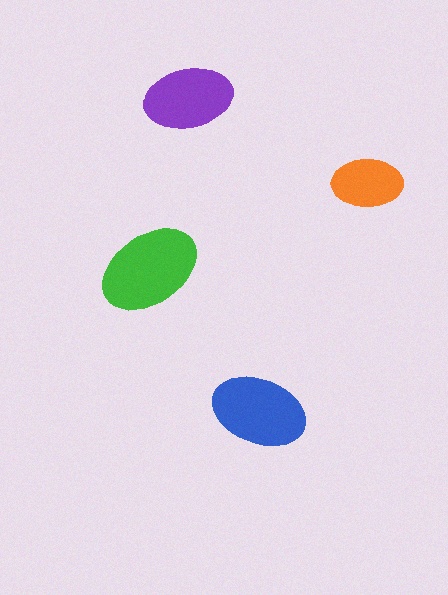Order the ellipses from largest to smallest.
the green one, the blue one, the purple one, the orange one.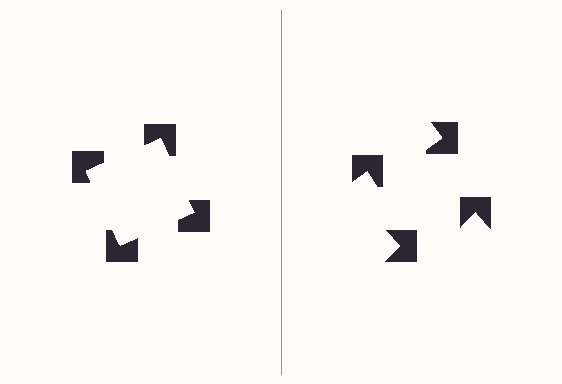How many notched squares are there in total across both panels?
8 — 4 on each side.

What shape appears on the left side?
An illusory square.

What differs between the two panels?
The notched squares are positioned identically on both sides; only the wedge orientations differ. On the left they align to a square; on the right they are misaligned.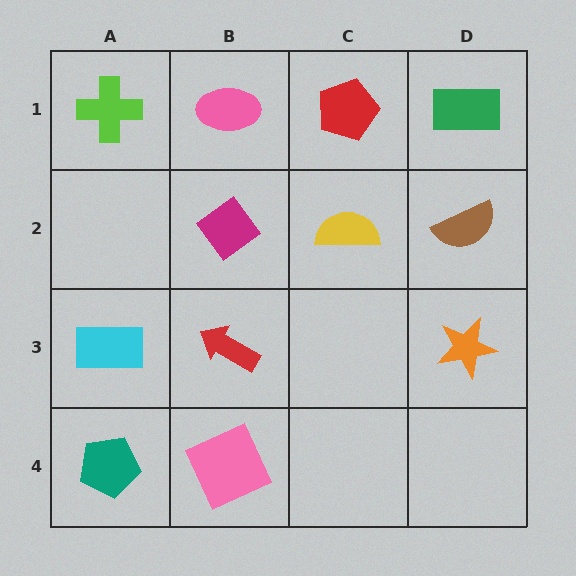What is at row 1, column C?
A red pentagon.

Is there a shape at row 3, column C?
No, that cell is empty.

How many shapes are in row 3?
3 shapes.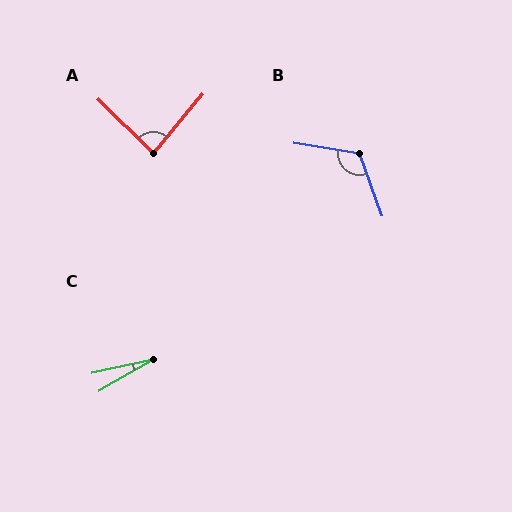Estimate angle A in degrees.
Approximately 85 degrees.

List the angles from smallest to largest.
C (18°), A (85°), B (119°).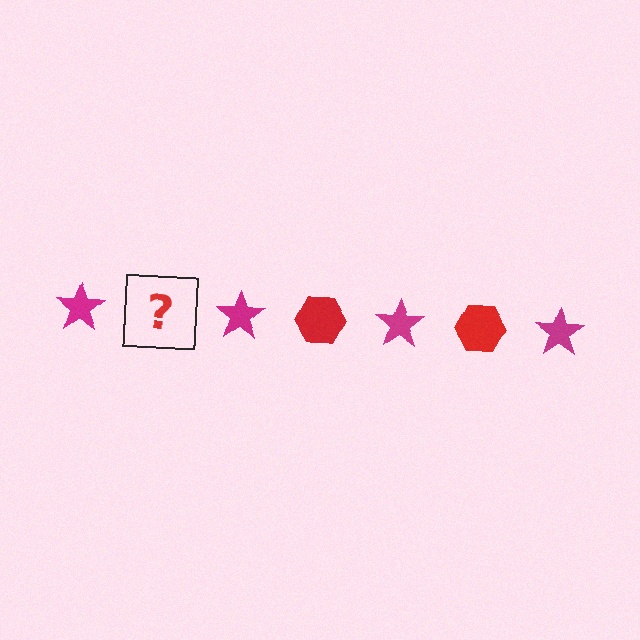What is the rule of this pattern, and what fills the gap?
The rule is that the pattern alternates between magenta star and red hexagon. The gap should be filled with a red hexagon.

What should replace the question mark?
The question mark should be replaced with a red hexagon.